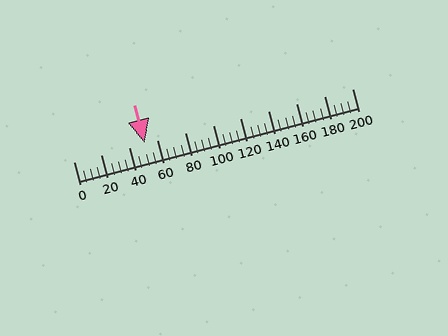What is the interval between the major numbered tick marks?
The major tick marks are spaced 20 units apart.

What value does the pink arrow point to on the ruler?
The pink arrow points to approximately 51.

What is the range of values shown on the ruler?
The ruler shows values from 0 to 200.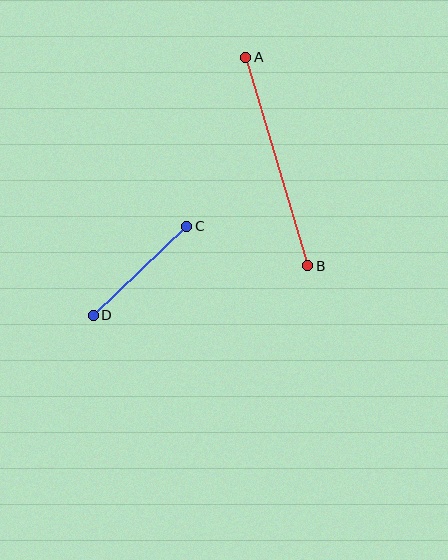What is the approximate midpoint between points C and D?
The midpoint is at approximately (140, 271) pixels.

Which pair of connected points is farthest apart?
Points A and B are farthest apart.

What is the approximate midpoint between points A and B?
The midpoint is at approximately (277, 162) pixels.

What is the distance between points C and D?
The distance is approximately 129 pixels.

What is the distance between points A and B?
The distance is approximately 217 pixels.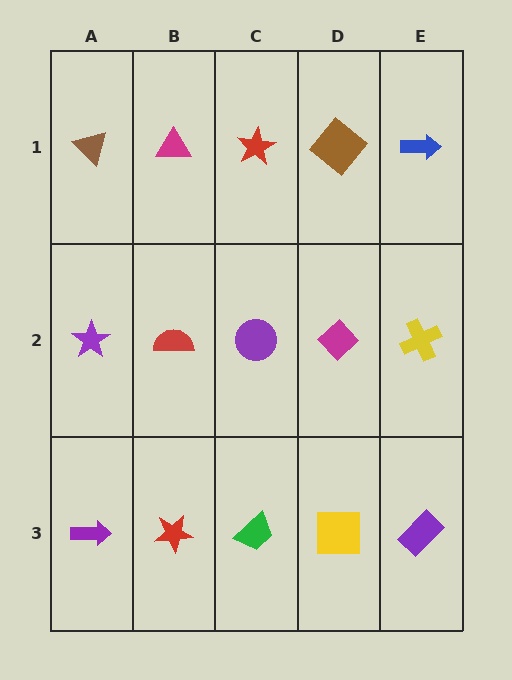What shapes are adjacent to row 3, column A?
A purple star (row 2, column A), a red star (row 3, column B).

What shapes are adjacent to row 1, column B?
A red semicircle (row 2, column B), a brown triangle (row 1, column A), a red star (row 1, column C).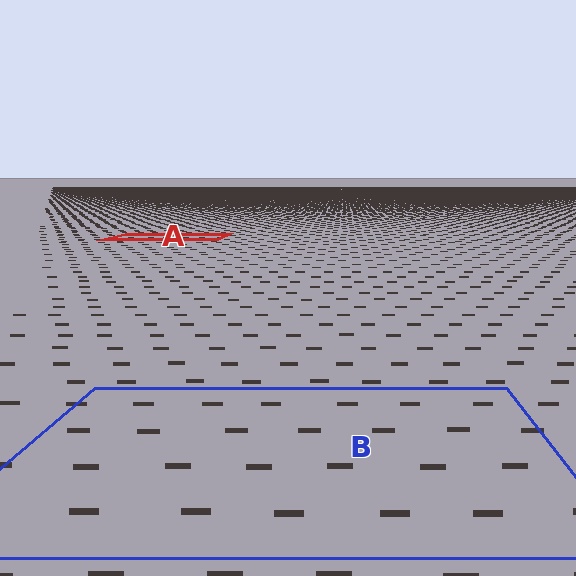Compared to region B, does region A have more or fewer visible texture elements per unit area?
Region A has more texture elements per unit area — they are packed more densely because it is farther away.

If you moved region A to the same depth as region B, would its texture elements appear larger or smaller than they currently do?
They would appear larger. At a closer depth, the same texture elements are projected at a bigger on-screen size.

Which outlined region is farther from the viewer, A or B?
Region A is farther from the viewer — the texture elements inside it appear smaller and more densely packed.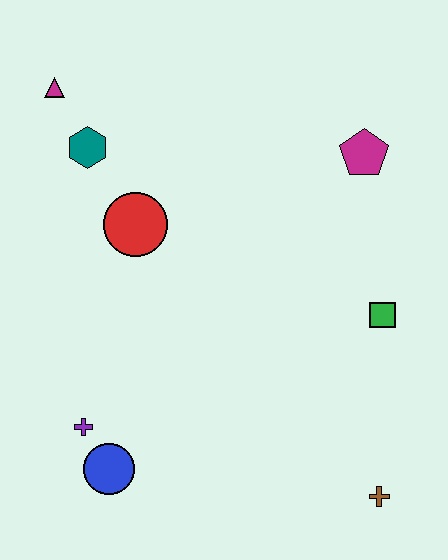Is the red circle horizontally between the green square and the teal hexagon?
Yes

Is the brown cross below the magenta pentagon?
Yes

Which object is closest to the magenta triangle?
The teal hexagon is closest to the magenta triangle.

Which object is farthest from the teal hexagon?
The brown cross is farthest from the teal hexagon.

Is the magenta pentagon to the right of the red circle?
Yes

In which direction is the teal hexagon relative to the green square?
The teal hexagon is to the left of the green square.